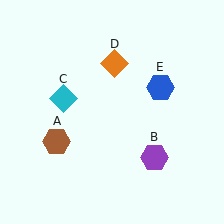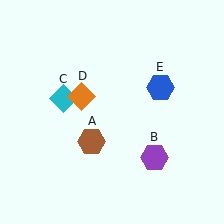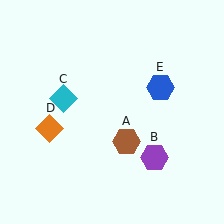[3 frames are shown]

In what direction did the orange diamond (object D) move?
The orange diamond (object D) moved down and to the left.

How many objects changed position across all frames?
2 objects changed position: brown hexagon (object A), orange diamond (object D).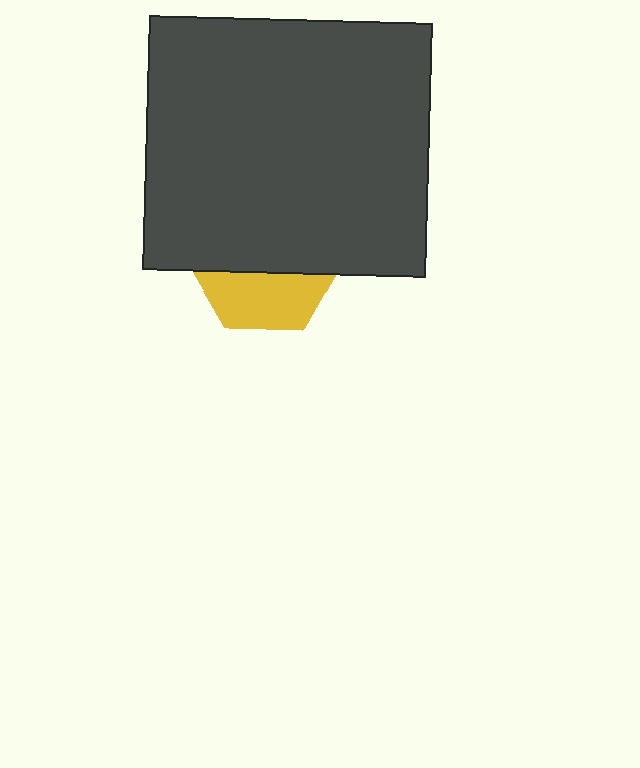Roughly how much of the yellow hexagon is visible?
A small part of it is visible (roughly 38%).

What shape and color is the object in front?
The object in front is a dark gray rectangle.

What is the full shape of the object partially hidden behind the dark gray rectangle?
The partially hidden object is a yellow hexagon.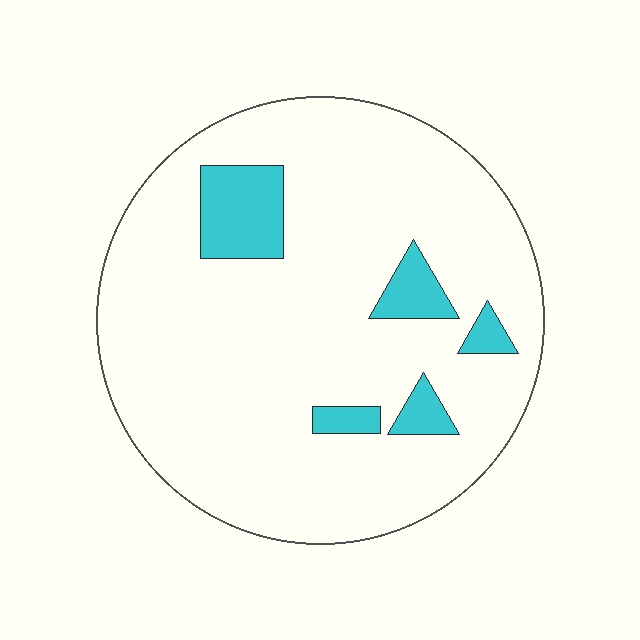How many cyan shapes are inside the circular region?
5.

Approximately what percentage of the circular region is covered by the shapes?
Approximately 10%.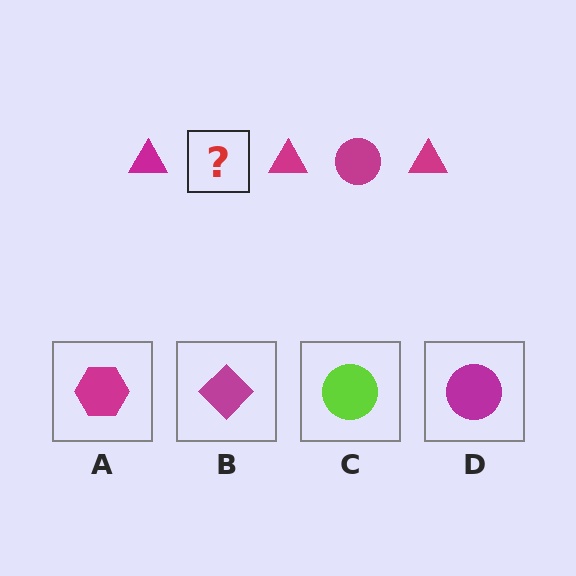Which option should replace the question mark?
Option D.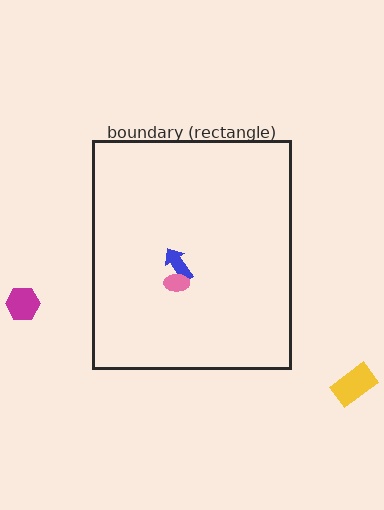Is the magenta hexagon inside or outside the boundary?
Outside.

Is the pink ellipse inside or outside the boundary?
Inside.